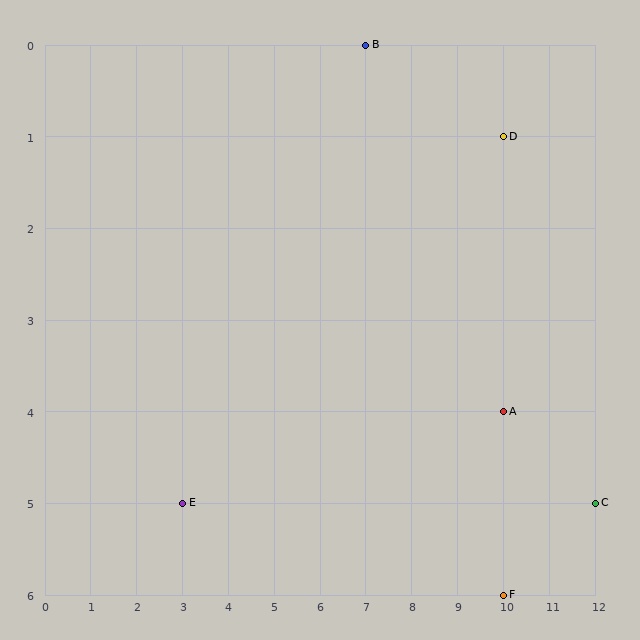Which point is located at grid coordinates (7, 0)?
Point B is at (7, 0).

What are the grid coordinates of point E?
Point E is at grid coordinates (3, 5).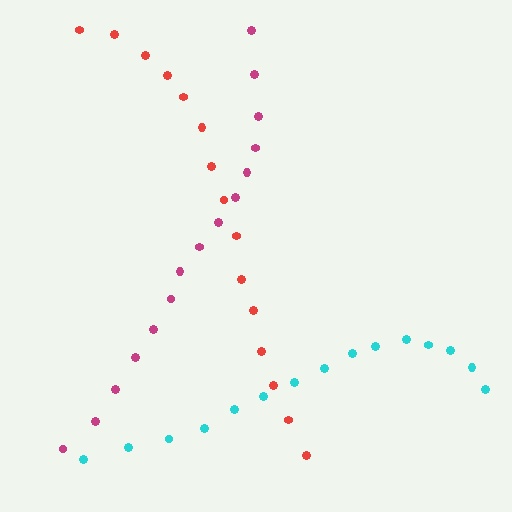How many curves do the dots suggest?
There are 3 distinct paths.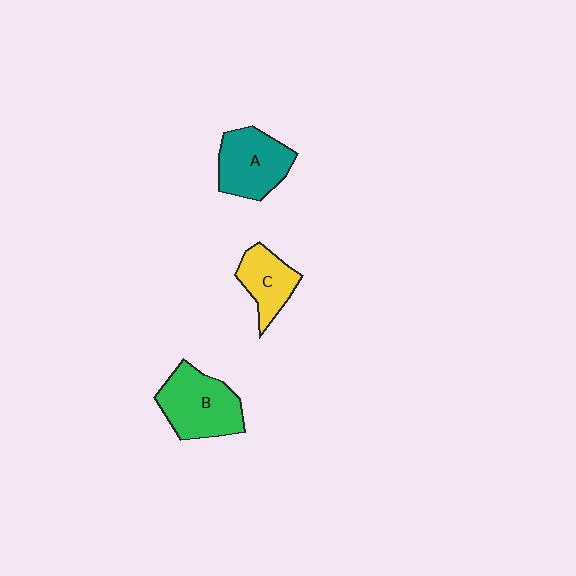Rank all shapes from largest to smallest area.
From largest to smallest: B (green), A (teal), C (yellow).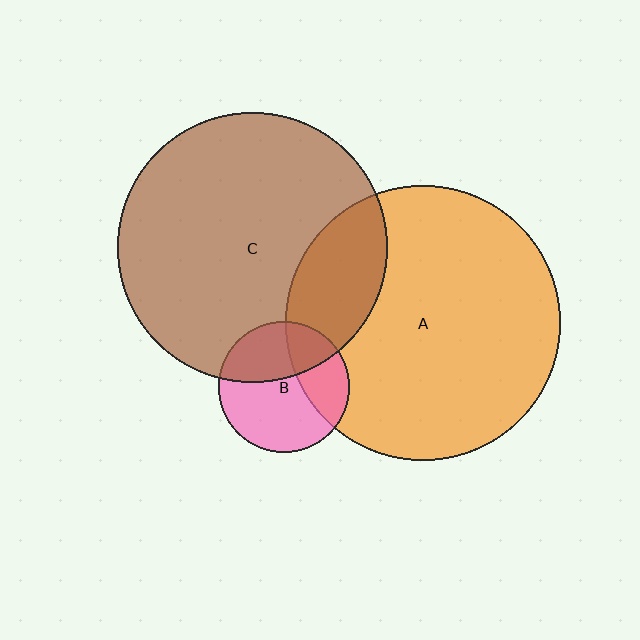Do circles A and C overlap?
Yes.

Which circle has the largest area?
Circle A (orange).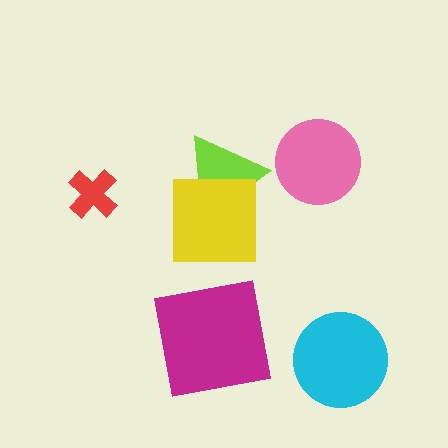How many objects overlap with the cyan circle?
0 objects overlap with the cyan circle.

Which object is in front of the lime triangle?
The yellow square is in front of the lime triangle.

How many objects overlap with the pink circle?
0 objects overlap with the pink circle.